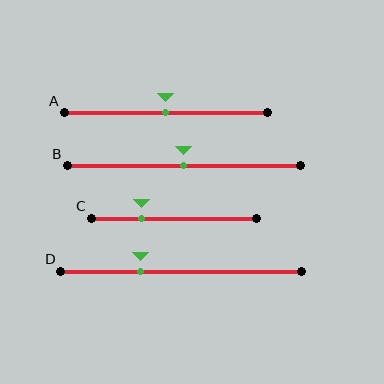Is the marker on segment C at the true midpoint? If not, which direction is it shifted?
No, the marker on segment C is shifted to the left by about 20% of the segment length.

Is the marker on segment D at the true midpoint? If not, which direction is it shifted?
No, the marker on segment D is shifted to the left by about 17% of the segment length.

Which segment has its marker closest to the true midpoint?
Segment A has its marker closest to the true midpoint.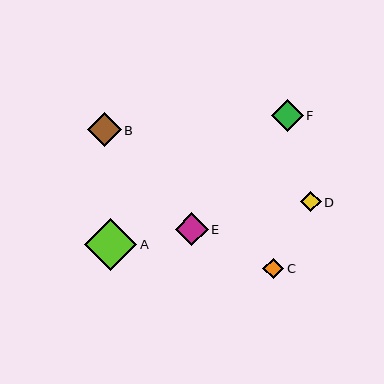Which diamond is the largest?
Diamond A is the largest with a size of approximately 52 pixels.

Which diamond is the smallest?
Diamond D is the smallest with a size of approximately 20 pixels.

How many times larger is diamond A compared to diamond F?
Diamond A is approximately 1.7 times the size of diamond F.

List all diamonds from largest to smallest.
From largest to smallest: A, B, E, F, C, D.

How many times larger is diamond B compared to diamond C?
Diamond B is approximately 1.6 times the size of diamond C.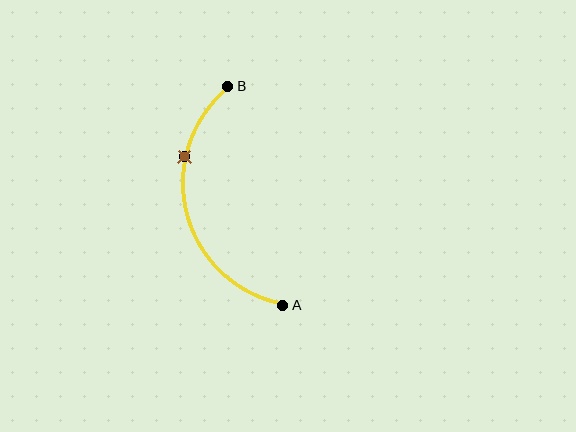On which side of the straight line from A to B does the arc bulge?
The arc bulges to the left of the straight line connecting A and B.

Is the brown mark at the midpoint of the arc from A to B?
No. The brown mark lies on the arc but is closer to endpoint B. The arc midpoint would be at the point on the curve equidistant along the arc from both A and B.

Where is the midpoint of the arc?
The arc midpoint is the point on the curve farthest from the straight line joining A and B. It sits to the left of that line.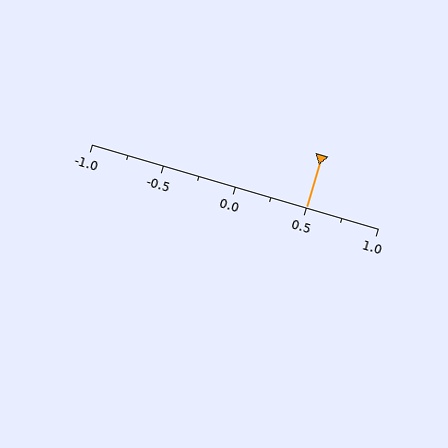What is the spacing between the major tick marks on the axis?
The major ticks are spaced 0.5 apart.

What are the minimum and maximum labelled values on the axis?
The axis runs from -1.0 to 1.0.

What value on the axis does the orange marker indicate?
The marker indicates approximately 0.5.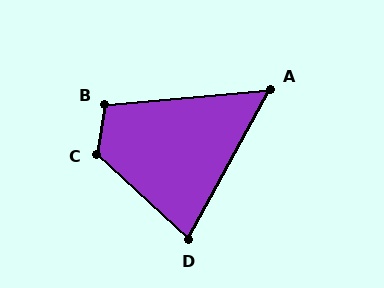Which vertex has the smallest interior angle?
A, at approximately 56 degrees.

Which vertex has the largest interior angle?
C, at approximately 124 degrees.